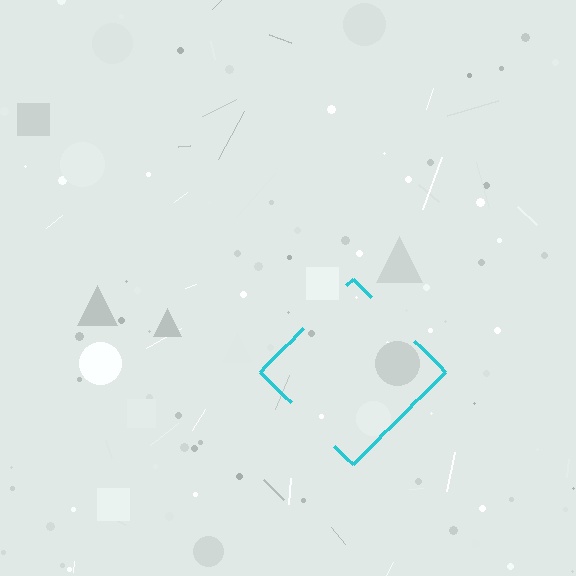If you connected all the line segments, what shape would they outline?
They would outline a diamond.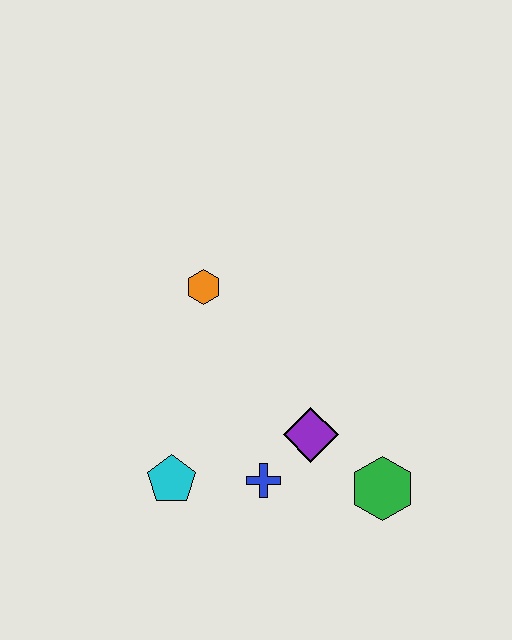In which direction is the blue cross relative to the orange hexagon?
The blue cross is below the orange hexagon.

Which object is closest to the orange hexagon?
The purple diamond is closest to the orange hexagon.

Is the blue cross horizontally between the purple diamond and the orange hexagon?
Yes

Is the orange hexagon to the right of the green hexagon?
No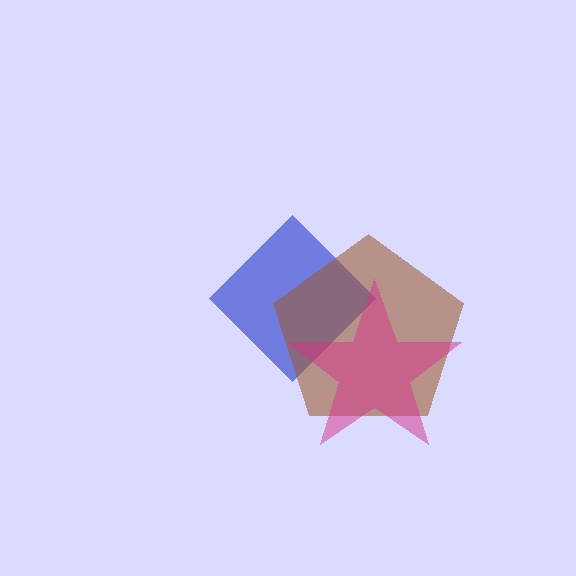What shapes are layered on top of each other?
The layered shapes are: a blue diamond, a brown pentagon, a magenta star.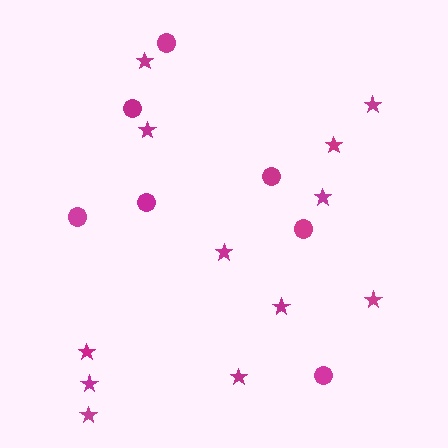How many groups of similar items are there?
There are 2 groups: one group of stars (12) and one group of circles (7).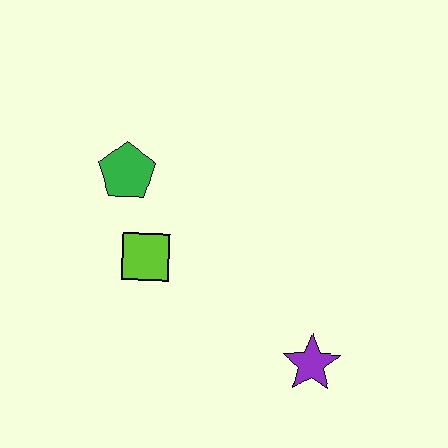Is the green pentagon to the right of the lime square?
No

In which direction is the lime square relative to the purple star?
The lime square is to the left of the purple star.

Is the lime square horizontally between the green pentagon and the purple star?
Yes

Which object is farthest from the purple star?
The green pentagon is farthest from the purple star.